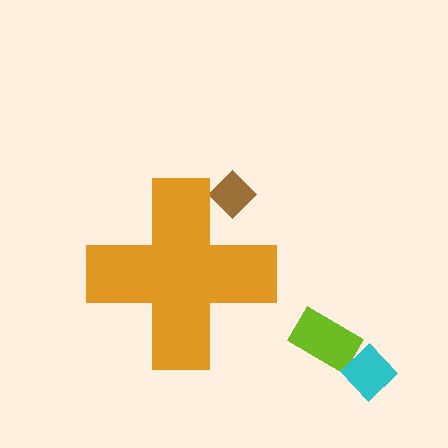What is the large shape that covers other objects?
An orange cross.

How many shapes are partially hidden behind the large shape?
1 shape is partially hidden.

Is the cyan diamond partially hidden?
No, the cyan diamond is fully visible.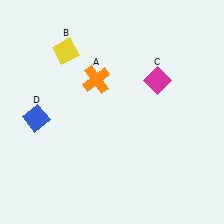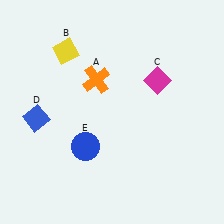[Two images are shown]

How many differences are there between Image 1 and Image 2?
There is 1 difference between the two images.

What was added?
A blue circle (E) was added in Image 2.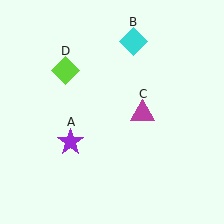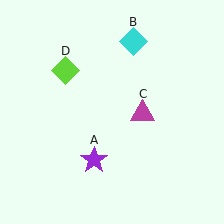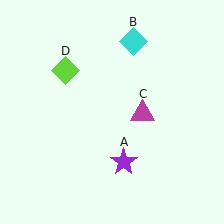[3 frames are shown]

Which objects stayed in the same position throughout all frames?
Cyan diamond (object B) and magenta triangle (object C) and lime diamond (object D) remained stationary.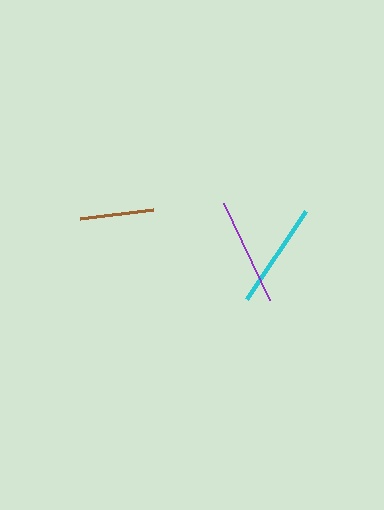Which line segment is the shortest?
The brown line is the shortest at approximately 74 pixels.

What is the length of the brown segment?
The brown segment is approximately 74 pixels long.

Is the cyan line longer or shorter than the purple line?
The purple line is longer than the cyan line.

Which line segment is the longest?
The purple line is the longest at approximately 107 pixels.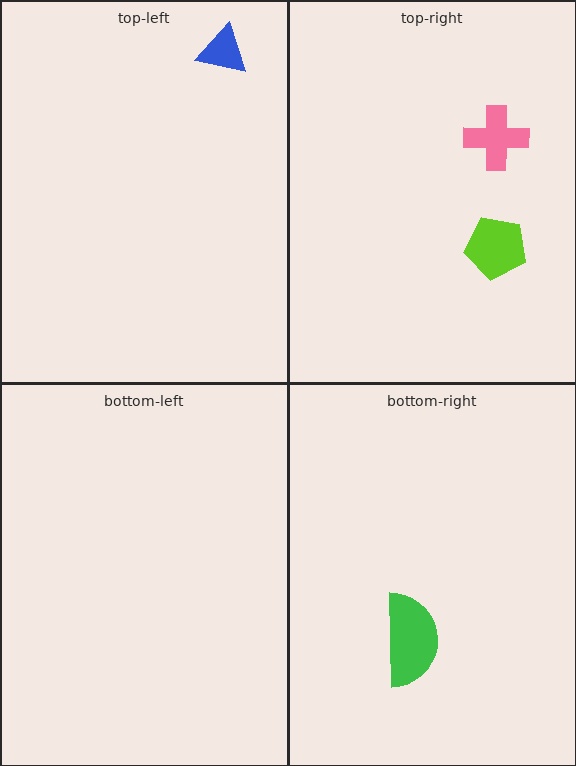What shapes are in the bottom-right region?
The green semicircle.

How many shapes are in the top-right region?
2.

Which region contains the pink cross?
The top-right region.